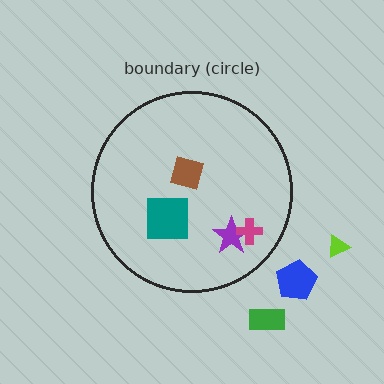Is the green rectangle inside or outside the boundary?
Outside.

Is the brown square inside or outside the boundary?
Inside.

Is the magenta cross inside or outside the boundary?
Inside.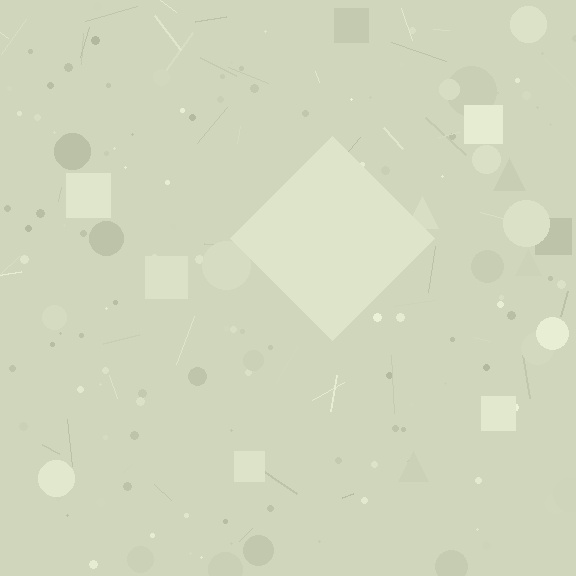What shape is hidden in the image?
A diamond is hidden in the image.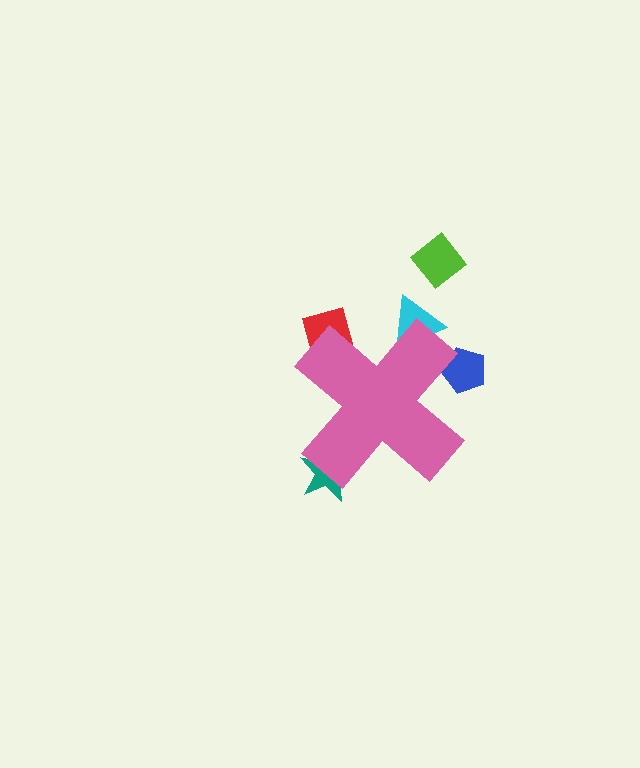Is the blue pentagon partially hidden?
Yes, the blue pentagon is partially hidden behind the pink cross.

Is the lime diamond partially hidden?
No, the lime diamond is fully visible.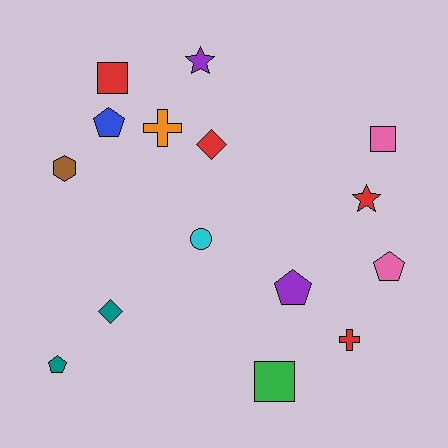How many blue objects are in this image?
There is 1 blue object.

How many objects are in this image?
There are 15 objects.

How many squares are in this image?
There are 3 squares.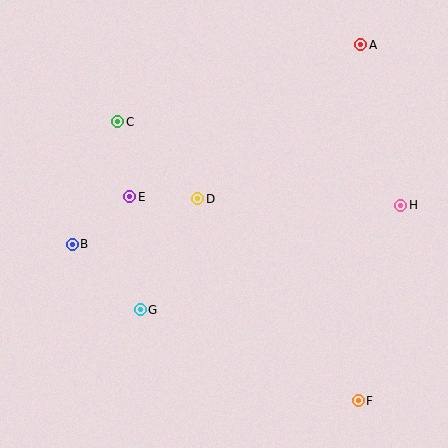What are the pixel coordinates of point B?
Point B is at (72, 244).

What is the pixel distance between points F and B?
The distance between F and B is 326 pixels.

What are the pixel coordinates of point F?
Point F is at (358, 401).